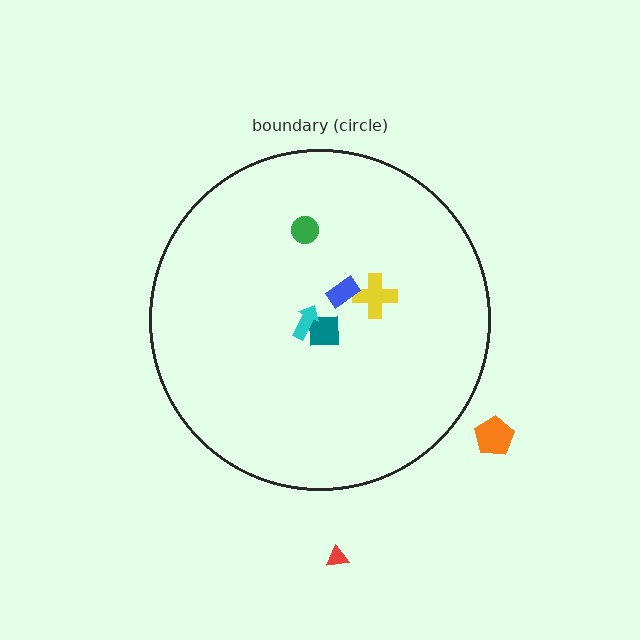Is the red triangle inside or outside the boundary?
Outside.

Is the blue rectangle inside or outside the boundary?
Inside.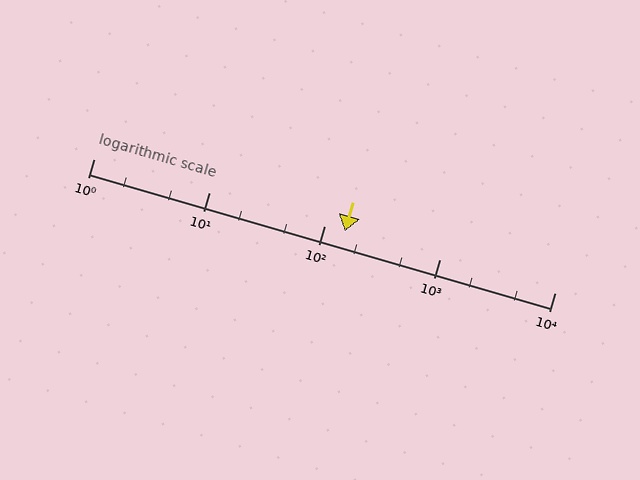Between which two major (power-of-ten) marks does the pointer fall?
The pointer is between 100 and 1000.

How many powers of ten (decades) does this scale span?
The scale spans 4 decades, from 1 to 10000.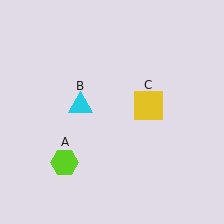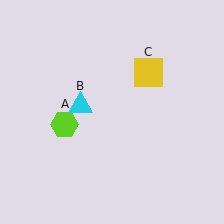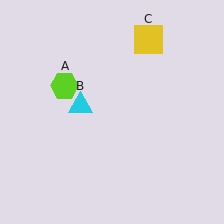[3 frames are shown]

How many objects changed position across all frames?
2 objects changed position: lime hexagon (object A), yellow square (object C).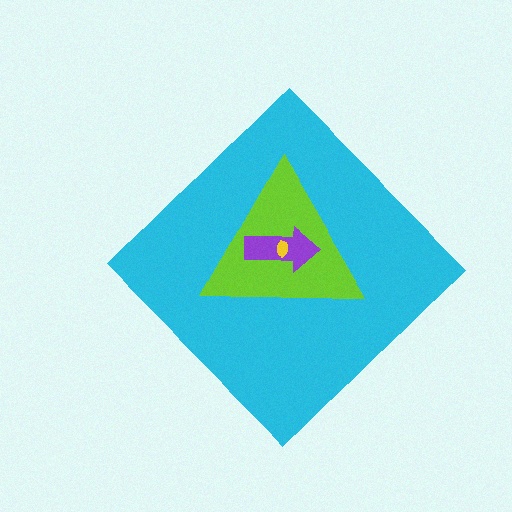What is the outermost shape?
The cyan diamond.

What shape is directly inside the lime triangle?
The purple arrow.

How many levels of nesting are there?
4.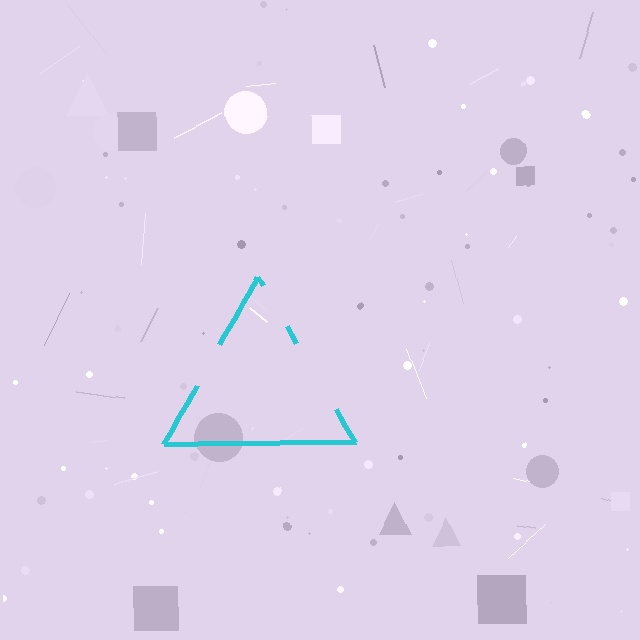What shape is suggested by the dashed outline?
The dashed outline suggests a triangle.